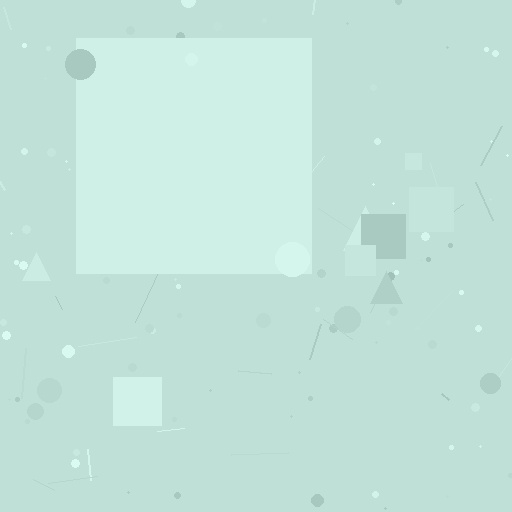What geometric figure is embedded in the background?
A square is embedded in the background.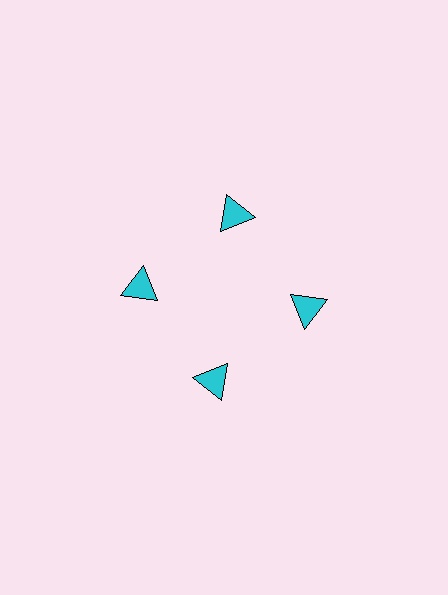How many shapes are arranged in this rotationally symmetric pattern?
There are 4 shapes, arranged in 4 groups of 1.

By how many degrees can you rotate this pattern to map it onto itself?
The pattern maps onto itself every 90 degrees of rotation.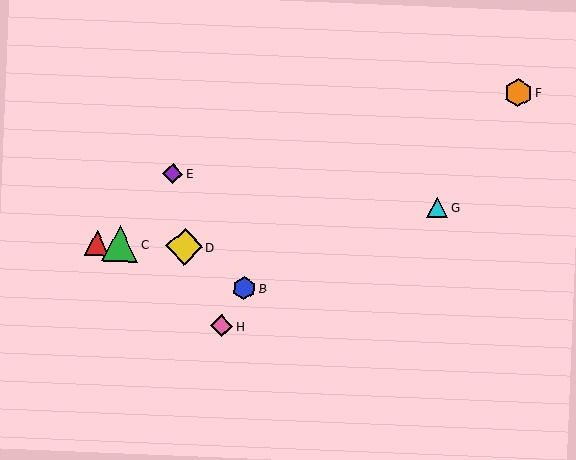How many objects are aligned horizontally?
3 objects (A, C, D) are aligned horizontally.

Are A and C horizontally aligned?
Yes, both are at y≈243.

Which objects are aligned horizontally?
Objects A, C, D are aligned horizontally.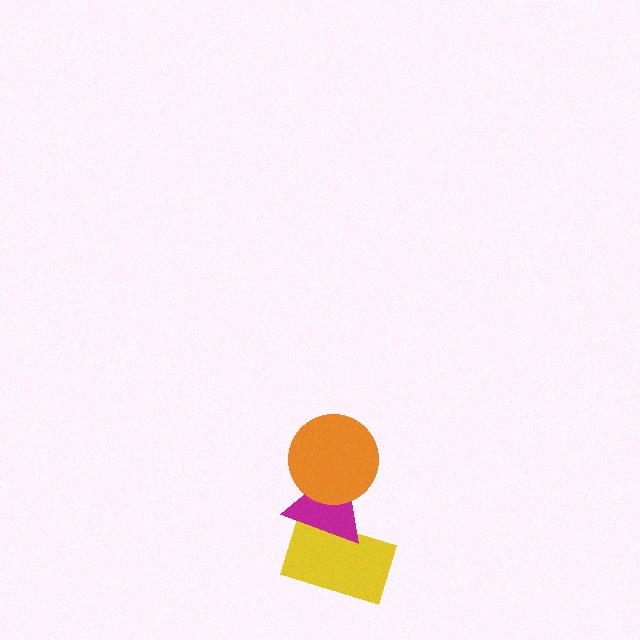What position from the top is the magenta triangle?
The magenta triangle is 2nd from the top.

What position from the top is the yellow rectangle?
The yellow rectangle is 3rd from the top.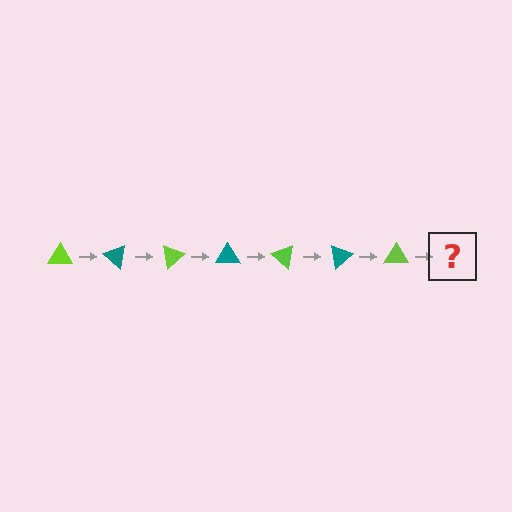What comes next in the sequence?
The next element should be a teal triangle, rotated 280 degrees from the start.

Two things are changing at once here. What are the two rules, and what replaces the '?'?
The two rules are that it rotates 40 degrees each step and the color cycles through lime and teal. The '?' should be a teal triangle, rotated 280 degrees from the start.